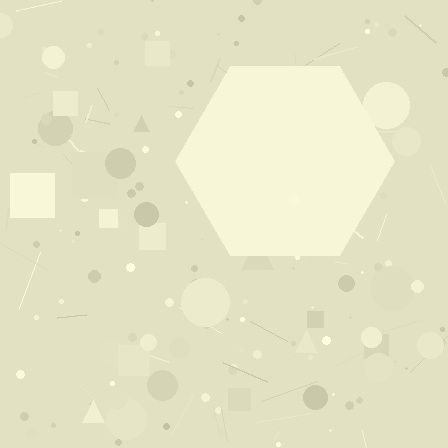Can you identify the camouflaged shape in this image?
The camouflaged shape is a hexagon.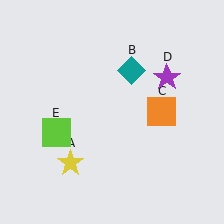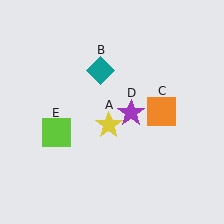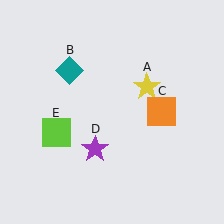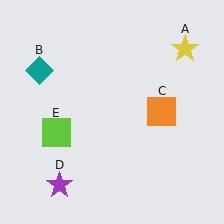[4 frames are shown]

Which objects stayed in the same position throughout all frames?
Orange square (object C) and lime square (object E) remained stationary.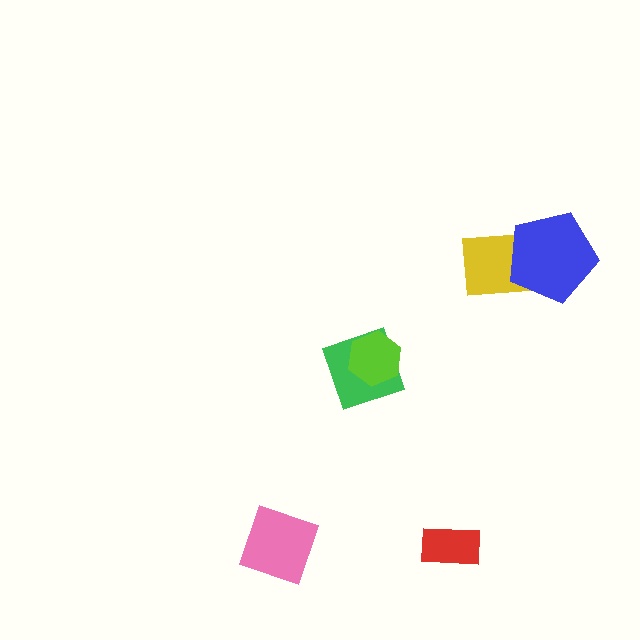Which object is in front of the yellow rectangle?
The blue pentagon is in front of the yellow rectangle.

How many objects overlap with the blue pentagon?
1 object overlaps with the blue pentagon.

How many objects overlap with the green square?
1 object overlaps with the green square.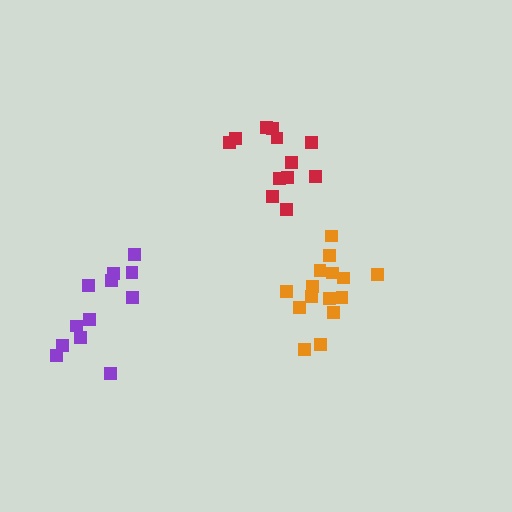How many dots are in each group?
Group 1: 12 dots, Group 2: 15 dots, Group 3: 12 dots (39 total).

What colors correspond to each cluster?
The clusters are colored: red, orange, purple.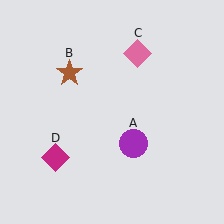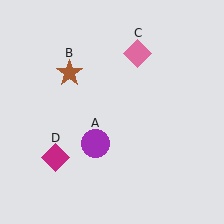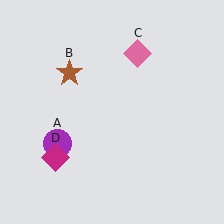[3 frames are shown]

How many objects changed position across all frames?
1 object changed position: purple circle (object A).